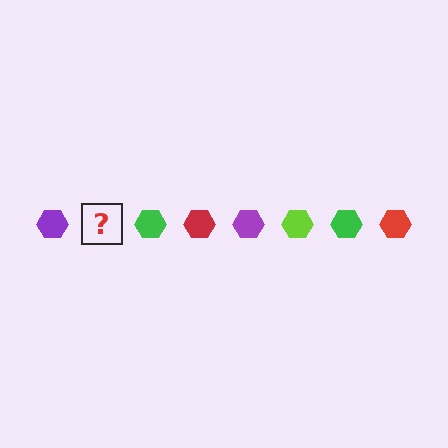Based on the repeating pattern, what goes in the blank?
The blank should be a lime hexagon.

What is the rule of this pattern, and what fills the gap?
The rule is that the pattern cycles through purple, lime, green, red hexagons. The gap should be filled with a lime hexagon.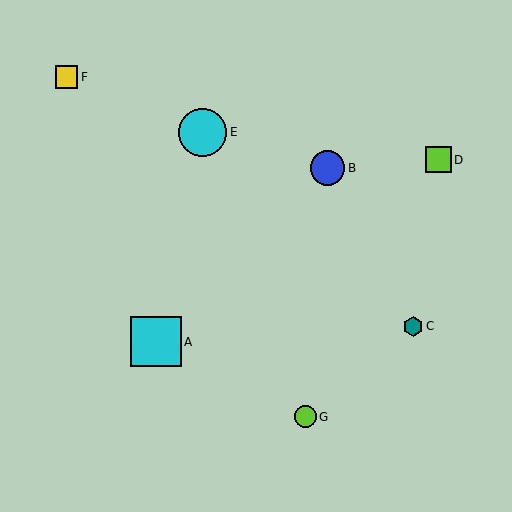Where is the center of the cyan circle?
The center of the cyan circle is at (203, 132).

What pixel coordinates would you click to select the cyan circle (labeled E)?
Click at (203, 132) to select the cyan circle E.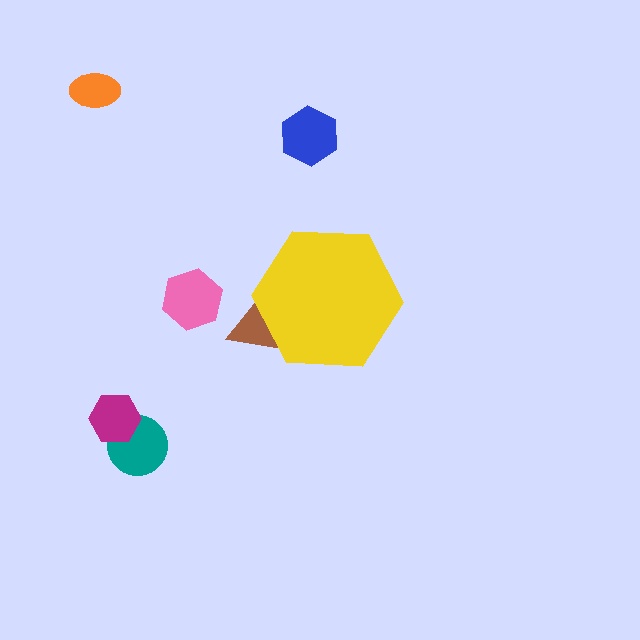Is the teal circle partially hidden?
No, the teal circle is fully visible.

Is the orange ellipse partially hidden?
No, the orange ellipse is fully visible.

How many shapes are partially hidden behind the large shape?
1 shape is partially hidden.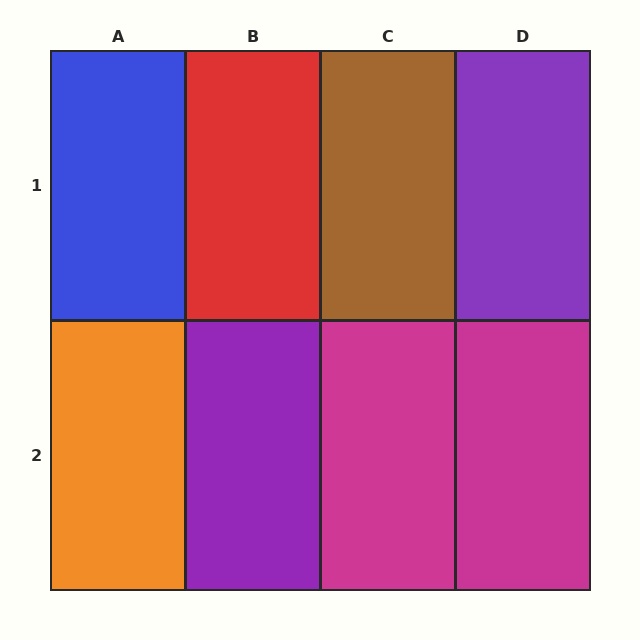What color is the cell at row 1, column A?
Blue.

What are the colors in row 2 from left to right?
Orange, purple, magenta, magenta.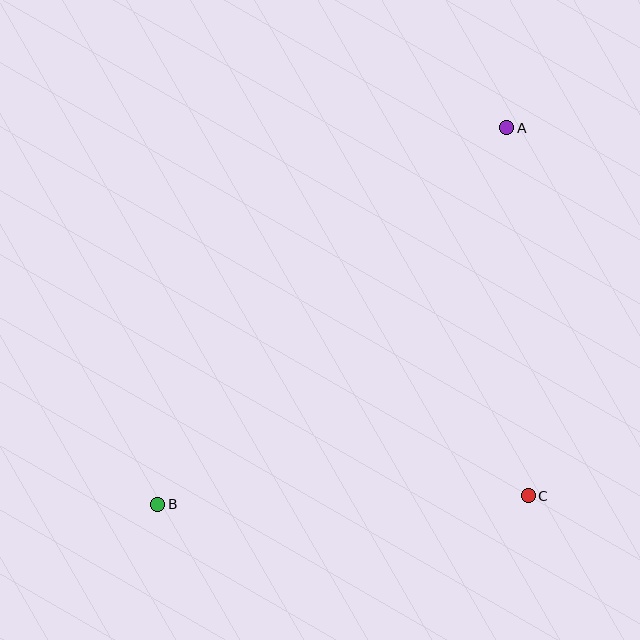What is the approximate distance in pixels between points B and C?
The distance between B and C is approximately 371 pixels.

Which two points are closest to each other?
Points A and C are closest to each other.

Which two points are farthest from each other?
Points A and B are farthest from each other.